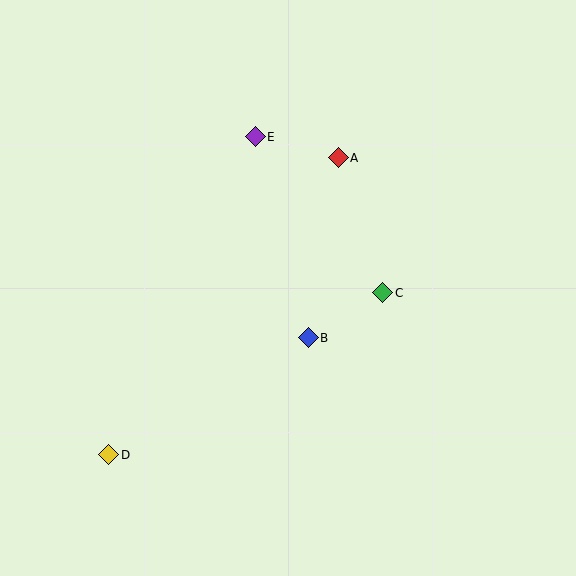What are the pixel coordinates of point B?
Point B is at (308, 338).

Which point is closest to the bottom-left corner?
Point D is closest to the bottom-left corner.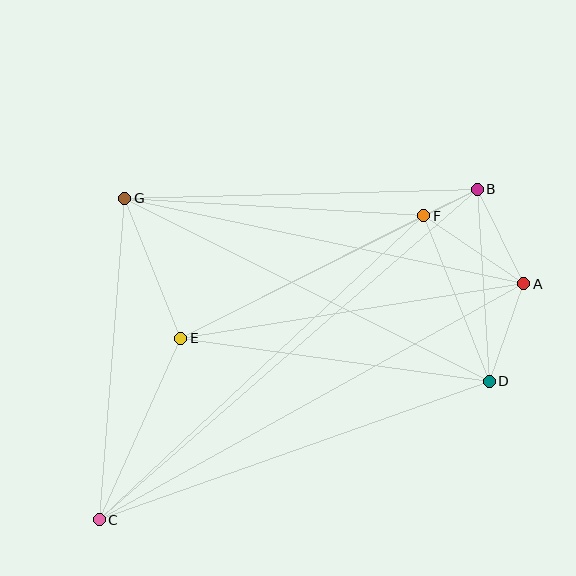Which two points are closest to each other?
Points B and F are closest to each other.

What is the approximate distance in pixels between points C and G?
The distance between C and G is approximately 323 pixels.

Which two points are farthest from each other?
Points B and C are farthest from each other.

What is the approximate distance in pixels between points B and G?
The distance between B and G is approximately 353 pixels.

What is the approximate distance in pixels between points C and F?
The distance between C and F is approximately 444 pixels.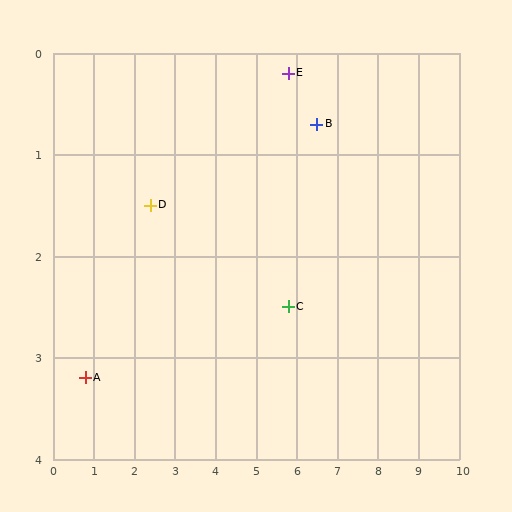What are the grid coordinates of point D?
Point D is at approximately (2.4, 1.5).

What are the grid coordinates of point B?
Point B is at approximately (6.5, 0.7).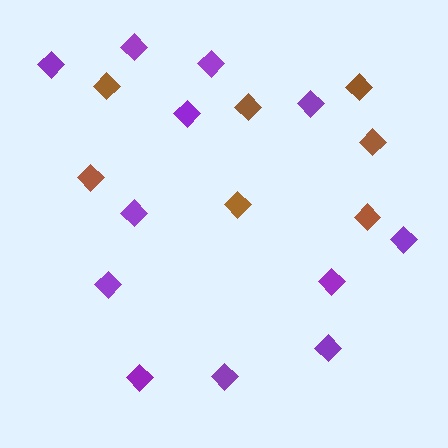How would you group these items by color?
There are 2 groups: one group of purple diamonds (12) and one group of brown diamonds (7).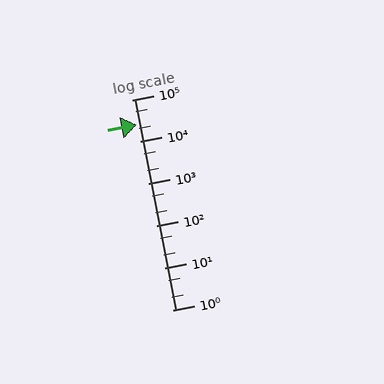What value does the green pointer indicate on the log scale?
The pointer indicates approximately 25000.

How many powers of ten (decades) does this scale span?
The scale spans 5 decades, from 1 to 100000.